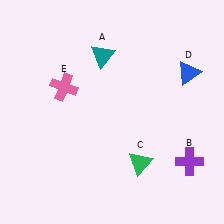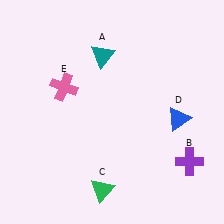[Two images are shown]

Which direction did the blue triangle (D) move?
The blue triangle (D) moved down.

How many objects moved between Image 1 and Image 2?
2 objects moved between the two images.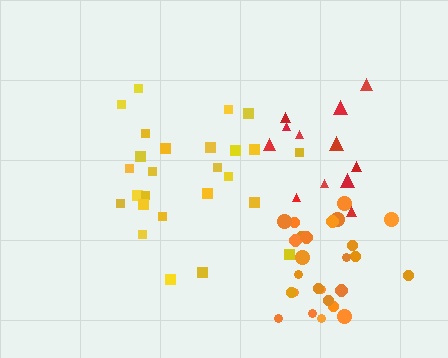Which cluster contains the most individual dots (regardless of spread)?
Yellow (26).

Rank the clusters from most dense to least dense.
orange, yellow, red.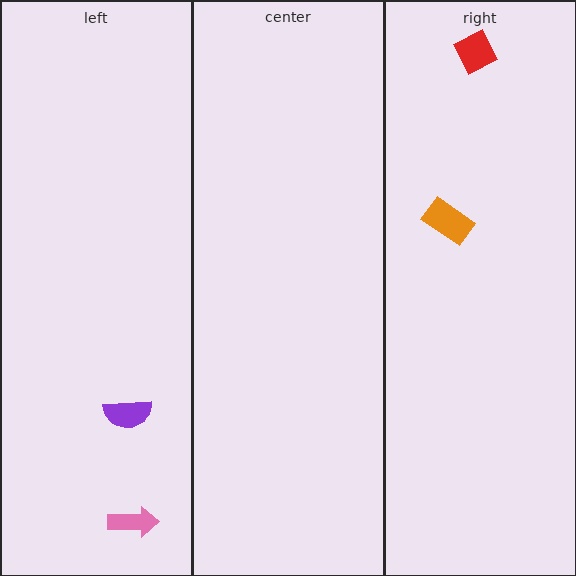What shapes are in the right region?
The red diamond, the orange rectangle.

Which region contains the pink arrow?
The left region.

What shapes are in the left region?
The purple semicircle, the pink arrow.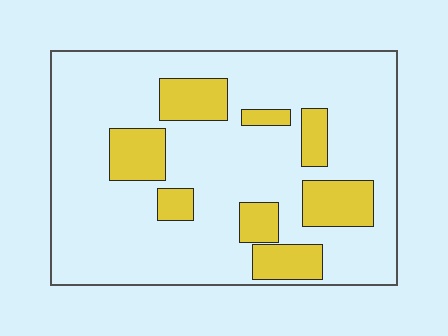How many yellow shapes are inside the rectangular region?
8.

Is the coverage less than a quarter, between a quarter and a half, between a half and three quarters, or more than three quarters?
Less than a quarter.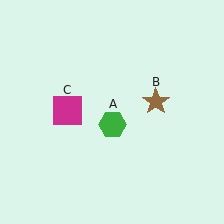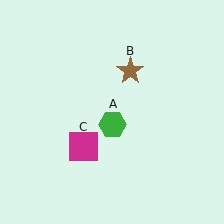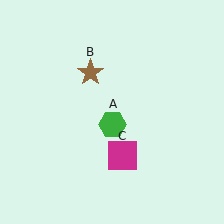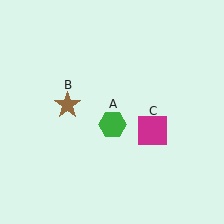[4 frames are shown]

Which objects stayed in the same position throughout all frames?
Green hexagon (object A) remained stationary.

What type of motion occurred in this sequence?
The brown star (object B), magenta square (object C) rotated counterclockwise around the center of the scene.